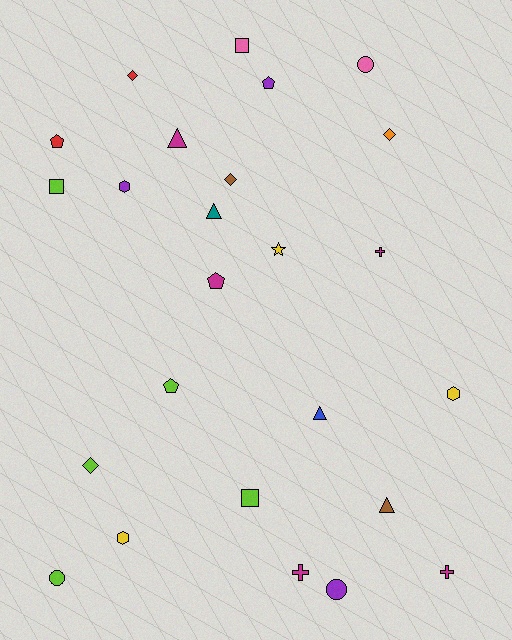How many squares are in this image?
There are 3 squares.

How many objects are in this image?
There are 25 objects.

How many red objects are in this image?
There are 2 red objects.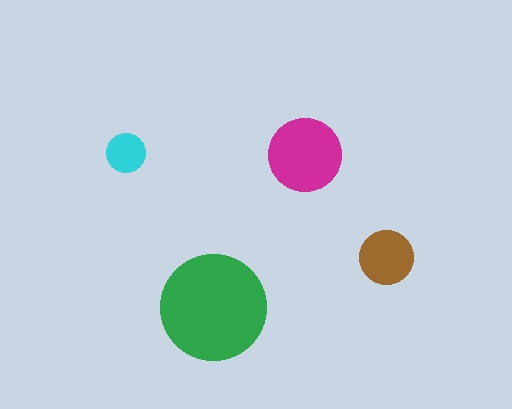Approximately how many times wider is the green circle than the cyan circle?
About 2.5 times wider.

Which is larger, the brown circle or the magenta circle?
The magenta one.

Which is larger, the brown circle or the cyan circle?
The brown one.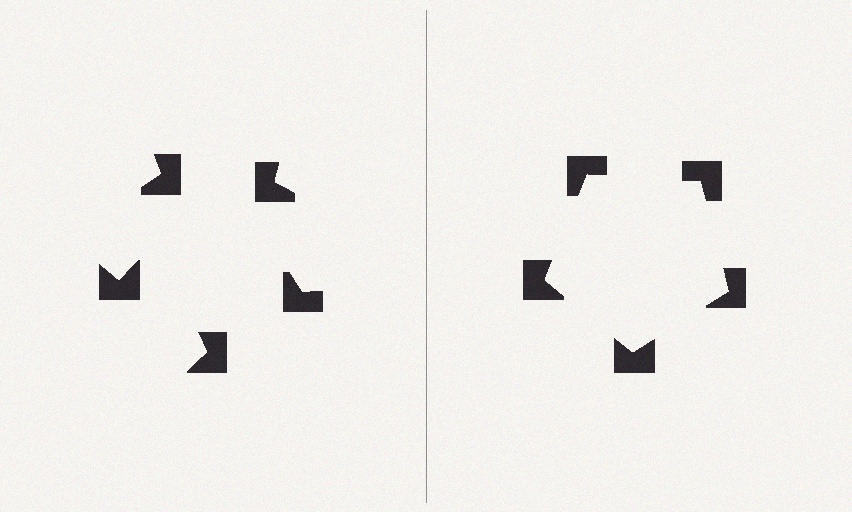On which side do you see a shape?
An illusory pentagon appears on the right side. On the left side the wedge cuts are rotated, so no coherent shape forms.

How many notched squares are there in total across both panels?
10 — 5 on each side.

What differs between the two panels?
The notched squares are positioned identically on both sides; only the wedge orientations differ. On the right they align to a pentagon; on the left they are misaligned.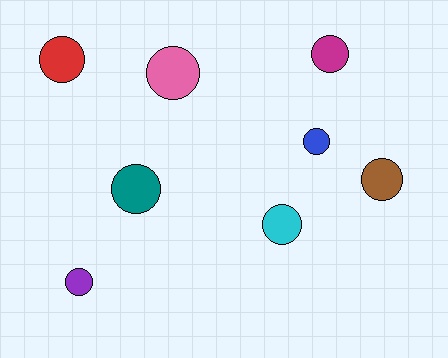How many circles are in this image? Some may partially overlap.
There are 8 circles.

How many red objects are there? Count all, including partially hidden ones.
There is 1 red object.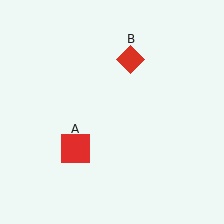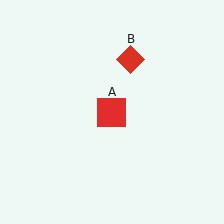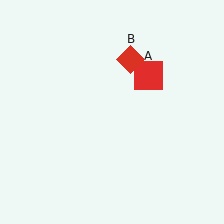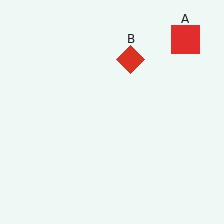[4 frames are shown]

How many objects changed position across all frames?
1 object changed position: red square (object A).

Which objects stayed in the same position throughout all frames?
Red diamond (object B) remained stationary.